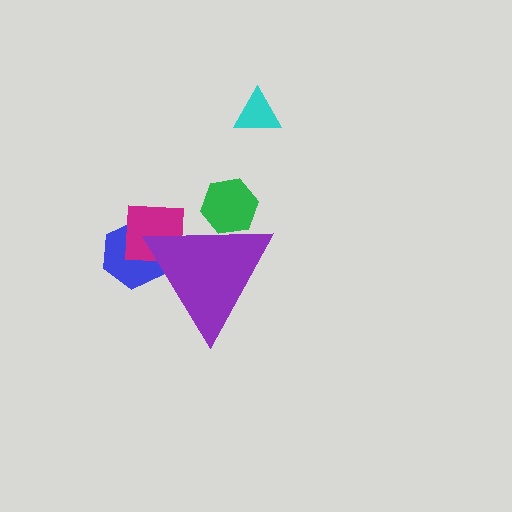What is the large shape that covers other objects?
A purple triangle.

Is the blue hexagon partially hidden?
Yes, the blue hexagon is partially hidden behind the purple triangle.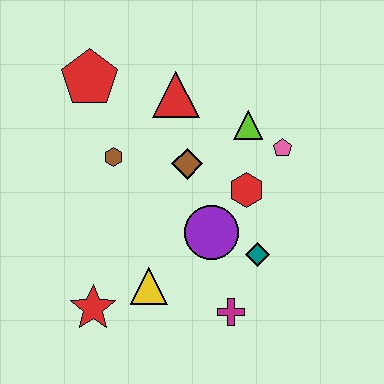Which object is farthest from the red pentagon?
The magenta cross is farthest from the red pentagon.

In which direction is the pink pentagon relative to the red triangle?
The pink pentagon is to the right of the red triangle.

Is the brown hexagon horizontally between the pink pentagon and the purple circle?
No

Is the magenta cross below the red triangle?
Yes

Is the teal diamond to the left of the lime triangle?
No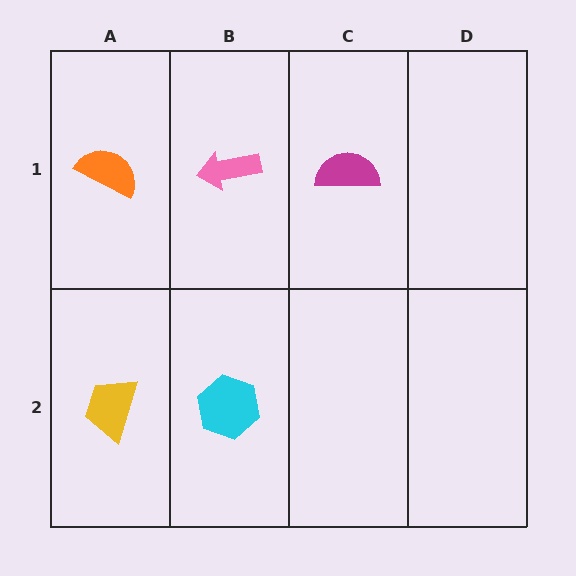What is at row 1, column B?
A pink arrow.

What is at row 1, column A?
An orange semicircle.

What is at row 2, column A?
A yellow trapezoid.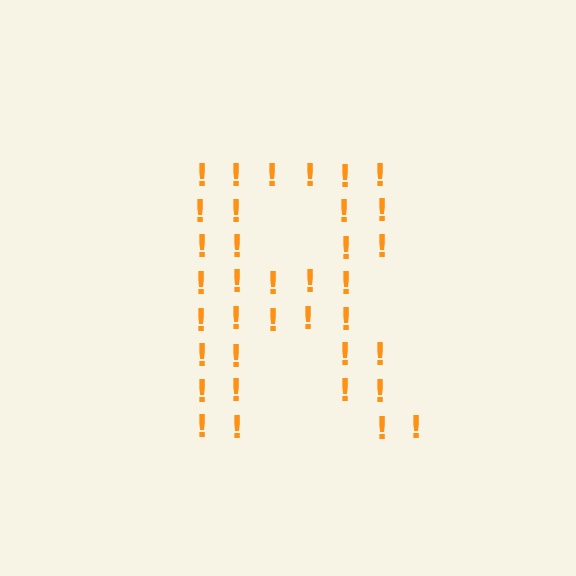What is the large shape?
The large shape is the letter R.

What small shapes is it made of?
It is made of small exclamation marks.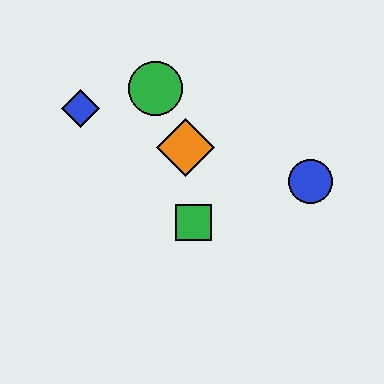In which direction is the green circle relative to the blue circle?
The green circle is to the left of the blue circle.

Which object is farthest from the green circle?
The blue circle is farthest from the green circle.